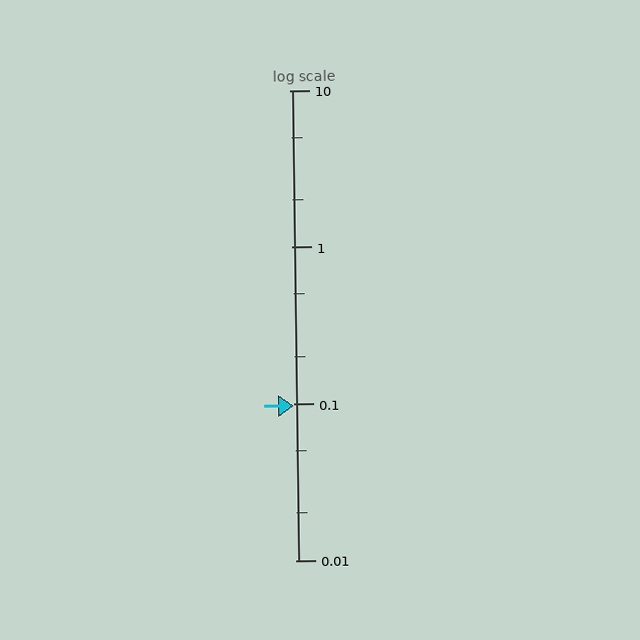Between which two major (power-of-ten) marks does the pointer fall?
The pointer is between 0.01 and 0.1.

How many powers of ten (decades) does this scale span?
The scale spans 3 decades, from 0.01 to 10.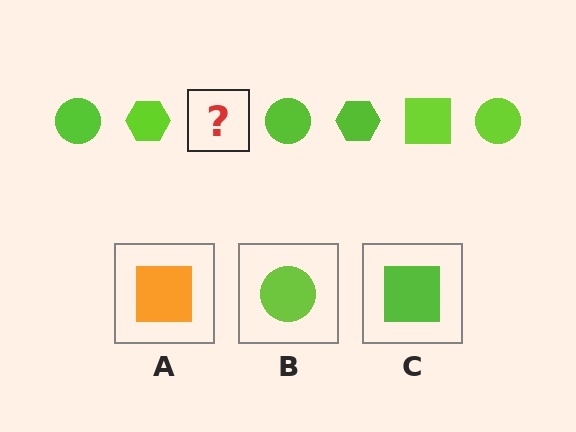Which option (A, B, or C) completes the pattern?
C.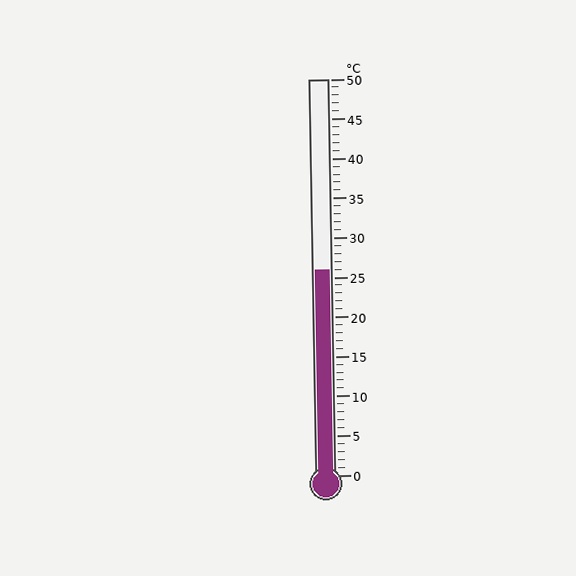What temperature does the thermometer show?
The thermometer shows approximately 26°C.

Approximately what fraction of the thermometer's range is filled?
The thermometer is filled to approximately 50% of its range.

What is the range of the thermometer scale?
The thermometer scale ranges from 0°C to 50°C.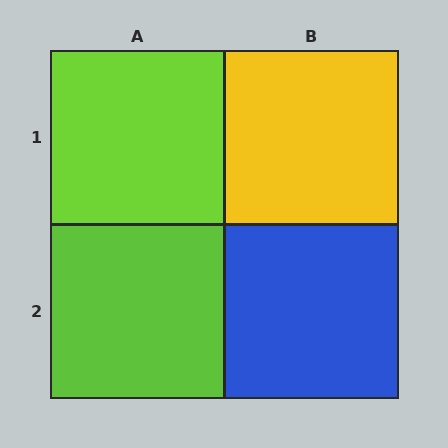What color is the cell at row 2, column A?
Lime.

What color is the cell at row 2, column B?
Blue.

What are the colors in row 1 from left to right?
Lime, yellow.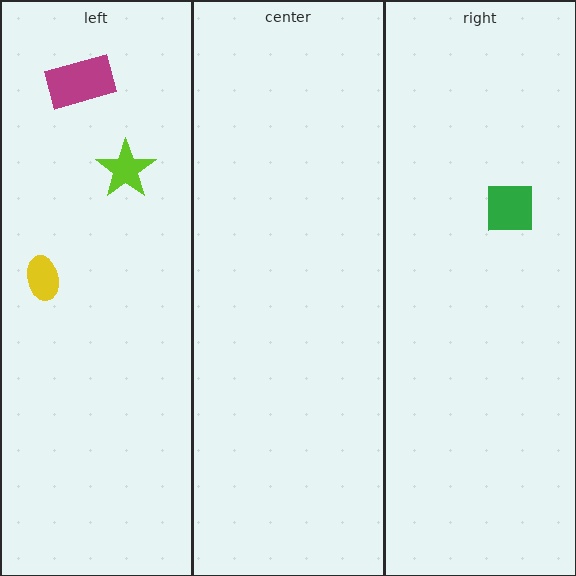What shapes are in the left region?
The yellow ellipse, the magenta rectangle, the lime star.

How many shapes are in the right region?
1.